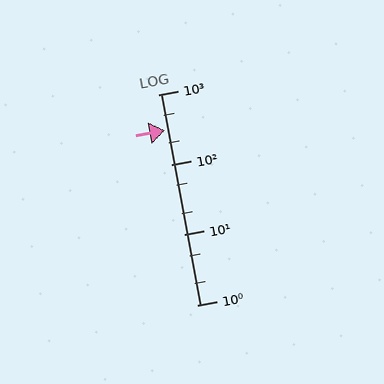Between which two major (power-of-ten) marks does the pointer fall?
The pointer is between 100 and 1000.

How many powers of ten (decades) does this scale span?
The scale spans 3 decades, from 1 to 1000.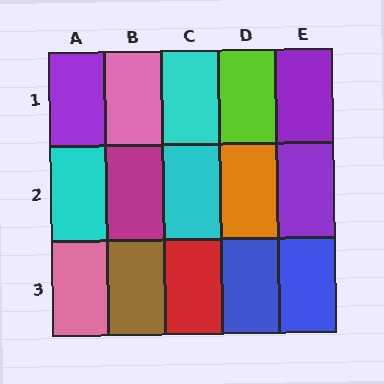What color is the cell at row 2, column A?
Cyan.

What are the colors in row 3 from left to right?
Pink, brown, red, blue, blue.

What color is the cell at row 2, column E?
Purple.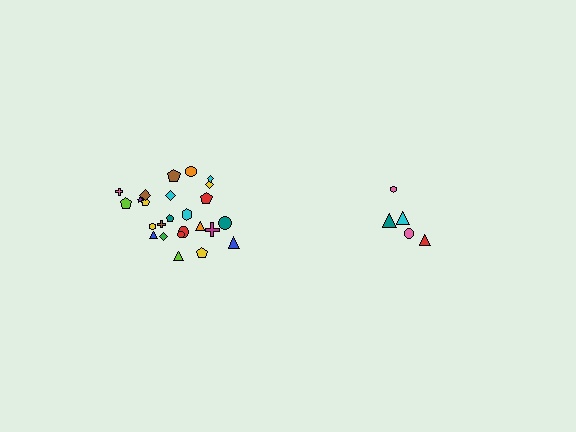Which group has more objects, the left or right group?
The left group.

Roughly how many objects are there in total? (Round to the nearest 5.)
Roughly 30 objects in total.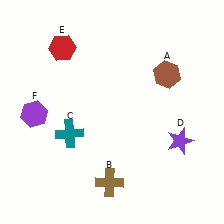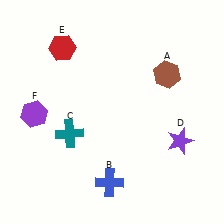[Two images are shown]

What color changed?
The cross (B) changed from brown in Image 1 to blue in Image 2.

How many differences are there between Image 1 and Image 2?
There is 1 difference between the two images.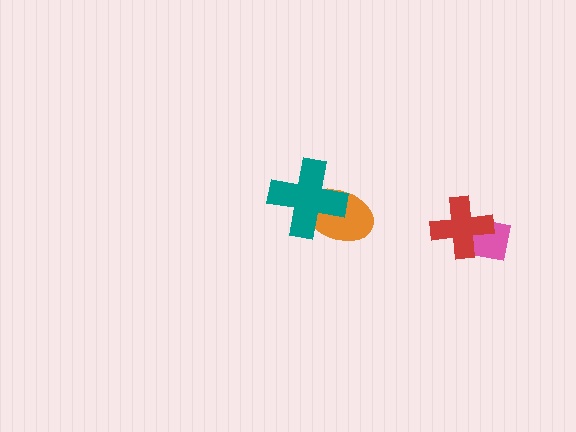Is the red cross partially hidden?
No, no other shape covers it.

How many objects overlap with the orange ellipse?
1 object overlaps with the orange ellipse.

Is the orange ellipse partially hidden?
Yes, it is partially covered by another shape.